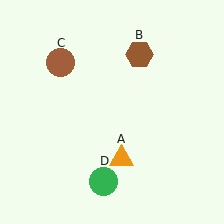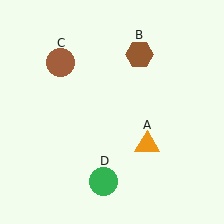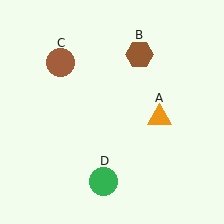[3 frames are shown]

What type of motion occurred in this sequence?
The orange triangle (object A) rotated counterclockwise around the center of the scene.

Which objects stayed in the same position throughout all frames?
Brown hexagon (object B) and brown circle (object C) and green circle (object D) remained stationary.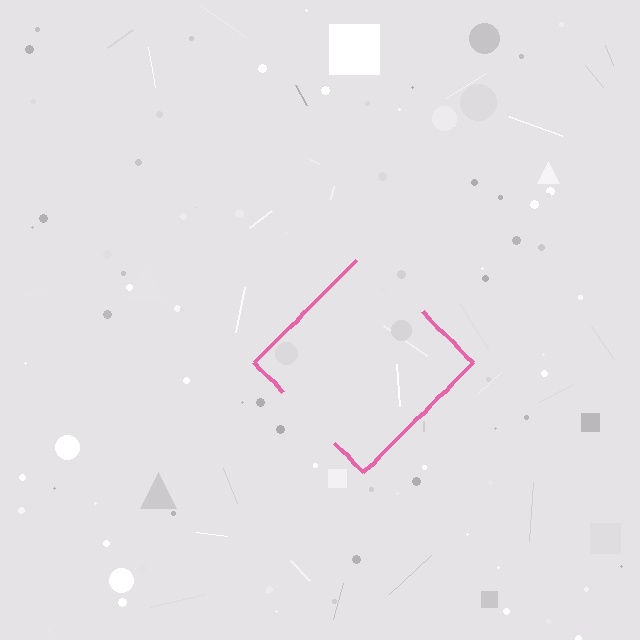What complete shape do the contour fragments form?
The contour fragments form a diamond.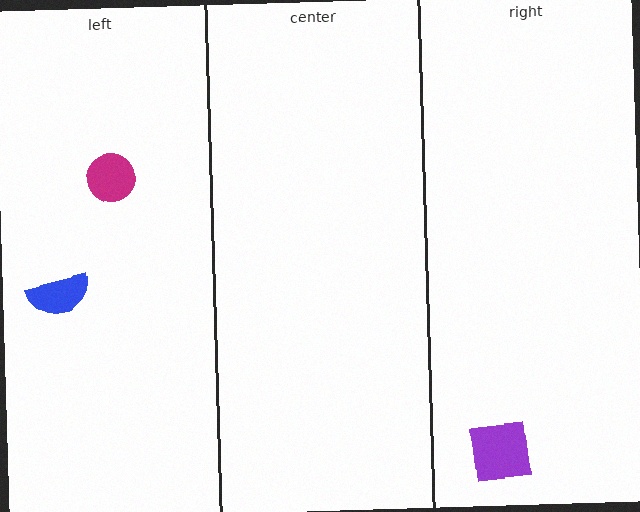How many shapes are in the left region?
2.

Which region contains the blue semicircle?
The left region.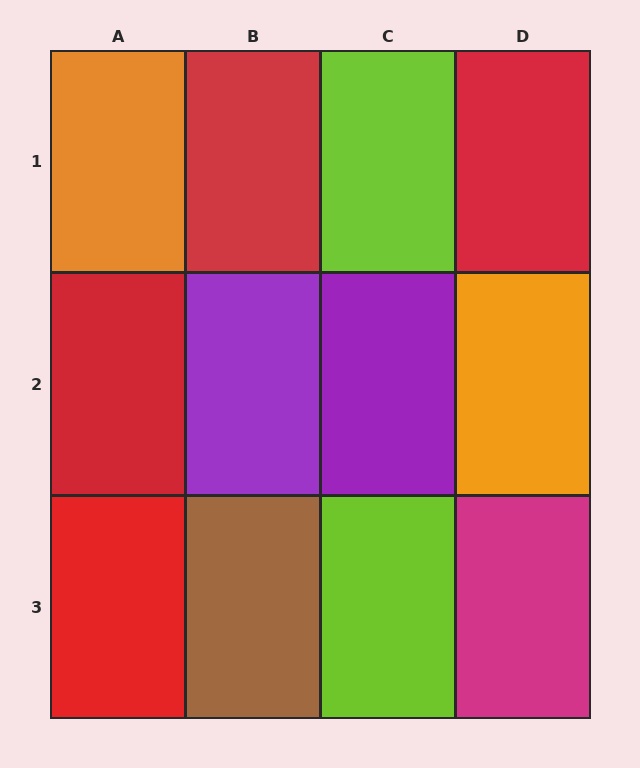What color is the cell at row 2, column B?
Purple.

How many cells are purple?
2 cells are purple.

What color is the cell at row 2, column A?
Red.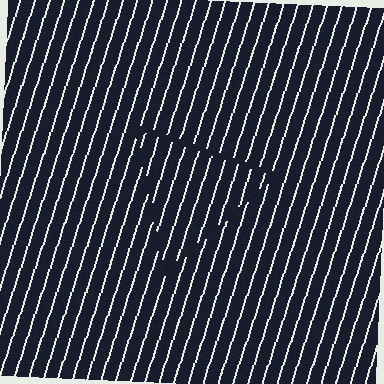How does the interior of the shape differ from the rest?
The interior of the shape contains the same grating, shifted by half a period — the contour is defined by the phase discontinuity where line-ends from the inner and outer gratings abut.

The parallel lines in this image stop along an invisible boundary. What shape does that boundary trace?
An illusory triangle. The interior of the shape contains the same grating, shifted by half a period — the contour is defined by the phase discontinuity where line-ends from the inner and outer gratings abut.